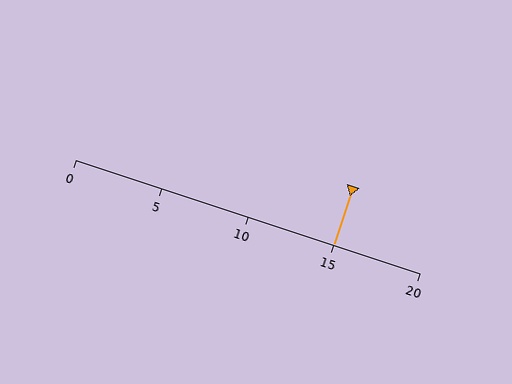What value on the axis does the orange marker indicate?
The marker indicates approximately 15.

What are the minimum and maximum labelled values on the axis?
The axis runs from 0 to 20.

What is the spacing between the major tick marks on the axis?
The major ticks are spaced 5 apart.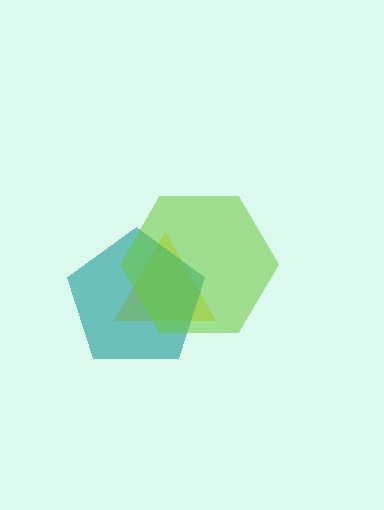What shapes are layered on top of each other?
The layered shapes are: a yellow triangle, a teal pentagon, a lime hexagon.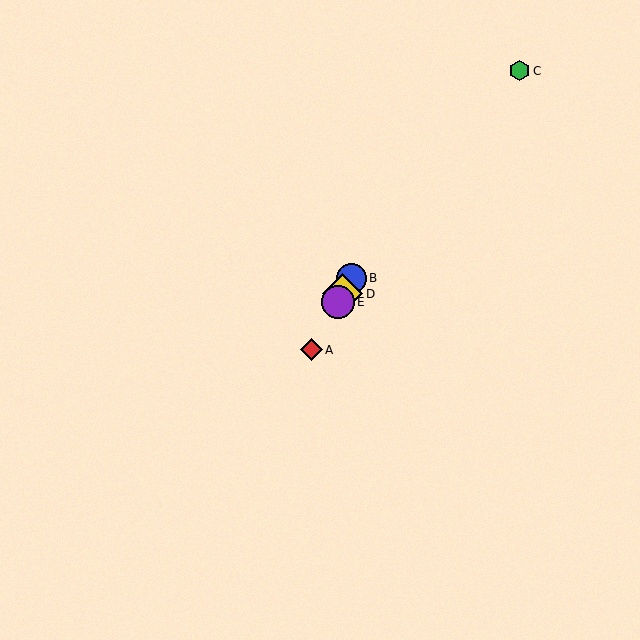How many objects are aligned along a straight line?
4 objects (A, B, D, E) are aligned along a straight line.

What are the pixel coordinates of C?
Object C is at (519, 71).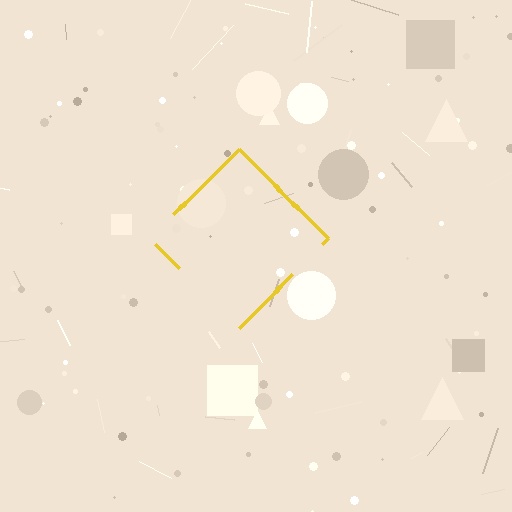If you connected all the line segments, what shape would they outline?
They would outline a diamond.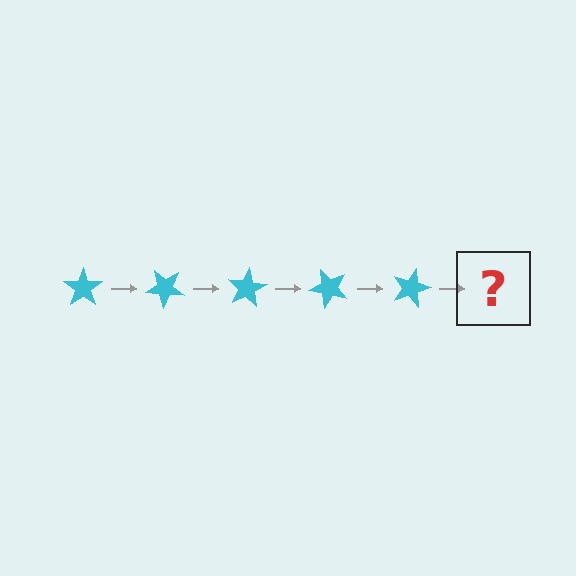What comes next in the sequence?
The next element should be a cyan star rotated 200 degrees.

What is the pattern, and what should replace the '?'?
The pattern is that the star rotates 40 degrees each step. The '?' should be a cyan star rotated 200 degrees.